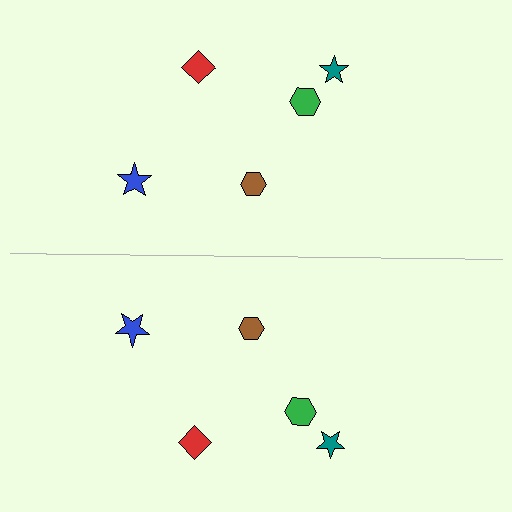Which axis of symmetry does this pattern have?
The pattern has a horizontal axis of symmetry running through the center of the image.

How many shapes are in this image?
There are 10 shapes in this image.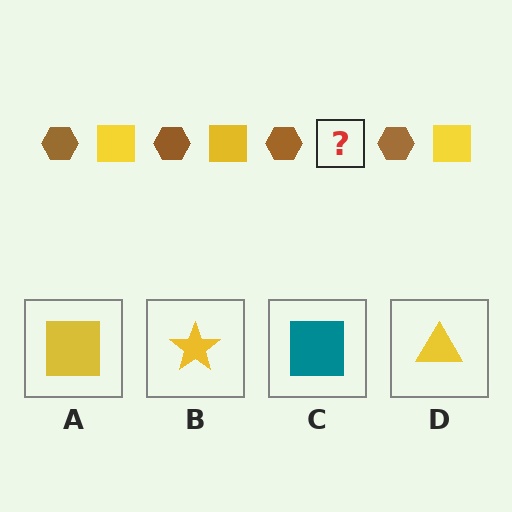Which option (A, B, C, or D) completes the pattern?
A.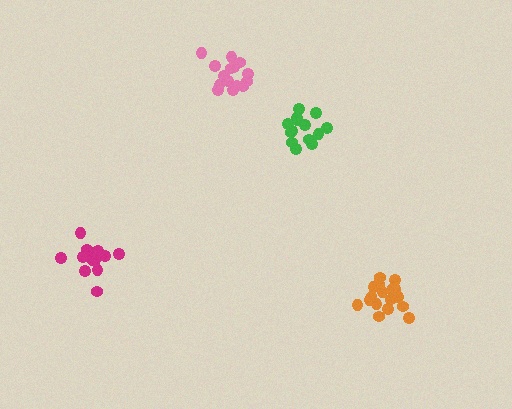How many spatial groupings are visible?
There are 4 spatial groupings.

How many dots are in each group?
Group 1: 15 dots, Group 2: 17 dots, Group 3: 16 dots, Group 4: 14 dots (62 total).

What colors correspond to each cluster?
The clusters are colored: magenta, orange, pink, green.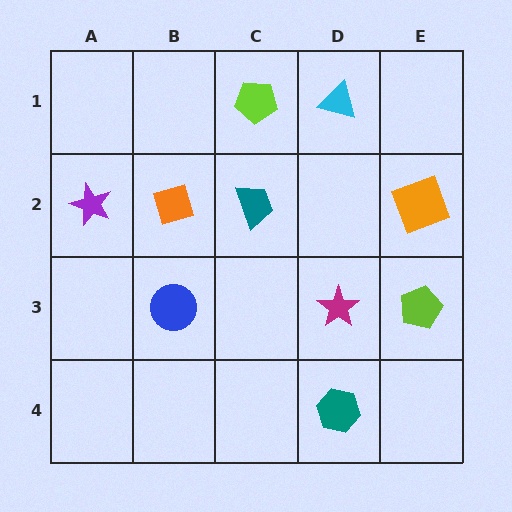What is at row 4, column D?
A teal hexagon.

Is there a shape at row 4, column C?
No, that cell is empty.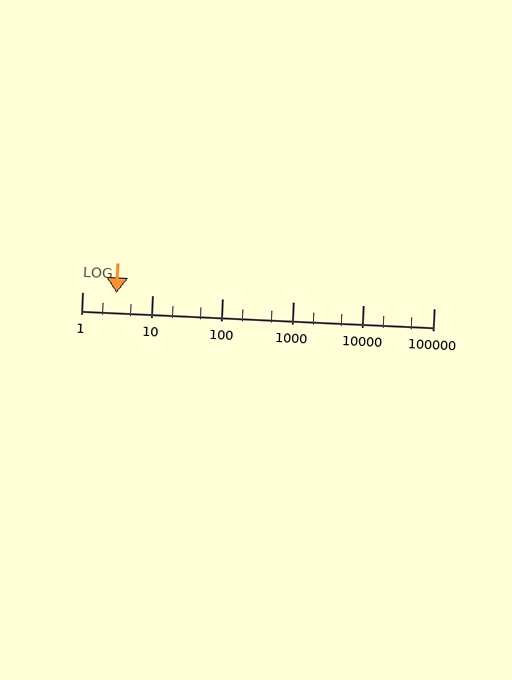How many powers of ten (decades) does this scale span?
The scale spans 5 decades, from 1 to 100000.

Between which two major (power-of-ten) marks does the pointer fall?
The pointer is between 1 and 10.